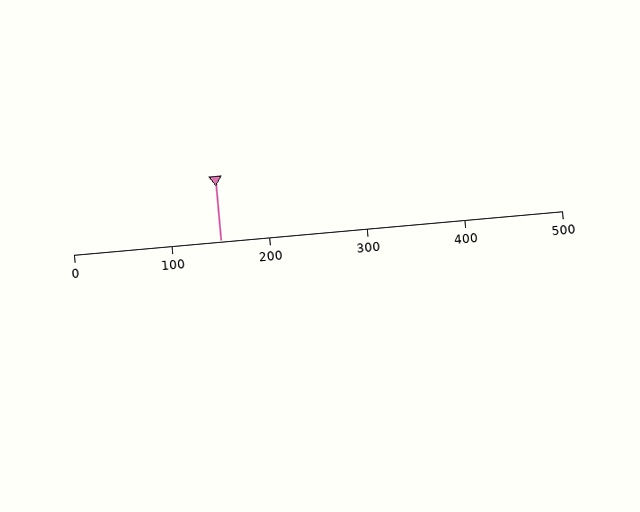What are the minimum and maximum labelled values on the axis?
The axis runs from 0 to 500.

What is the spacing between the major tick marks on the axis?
The major ticks are spaced 100 apart.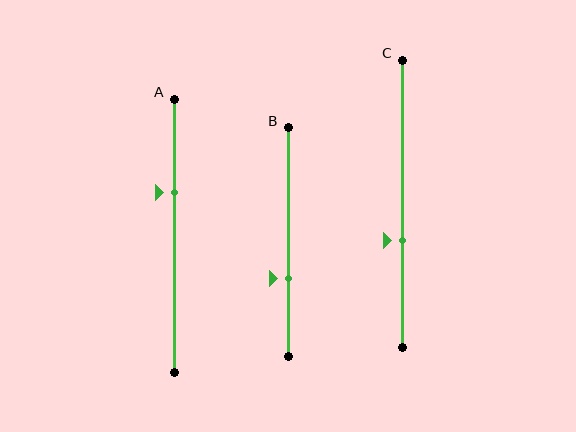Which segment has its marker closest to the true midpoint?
Segment C has its marker closest to the true midpoint.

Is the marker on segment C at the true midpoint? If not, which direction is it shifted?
No, the marker on segment C is shifted downward by about 13% of the segment length.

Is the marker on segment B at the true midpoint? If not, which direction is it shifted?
No, the marker on segment B is shifted downward by about 16% of the segment length.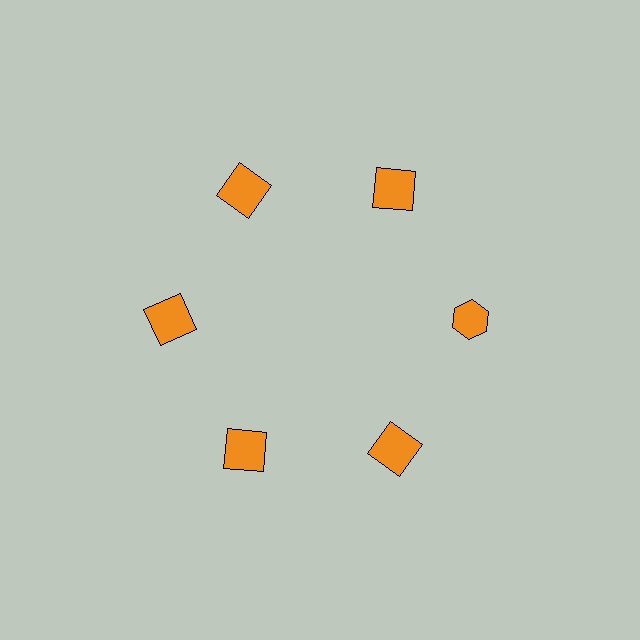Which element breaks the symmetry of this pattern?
The orange hexagon at roughly the 3 o'clock position breaks the symmetry. All other shapes are orange squares.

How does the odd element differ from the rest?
It has a different shape: hexagon instead of square.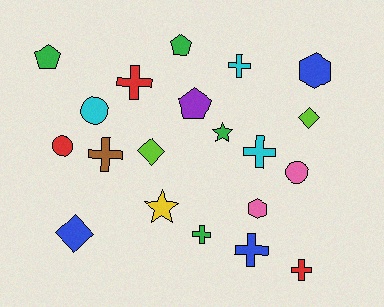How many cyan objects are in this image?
There are 3 cyan objects.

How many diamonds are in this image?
There are 3 diamonds.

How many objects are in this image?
There are 20 objects.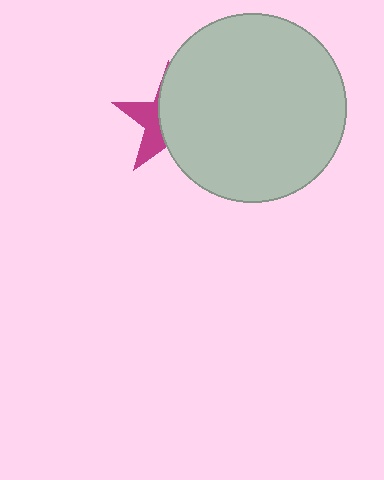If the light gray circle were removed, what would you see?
You would see the complete magenta star.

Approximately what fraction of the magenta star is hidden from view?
Roughly 64% of the magenta star is hidden behind the light gray circle.